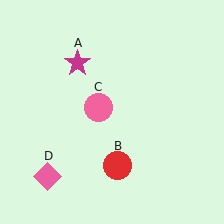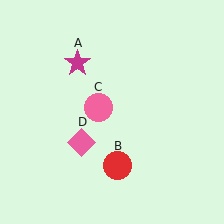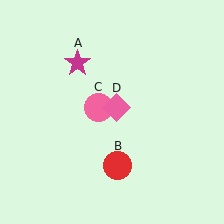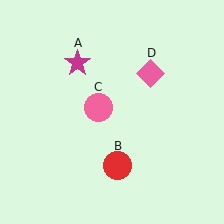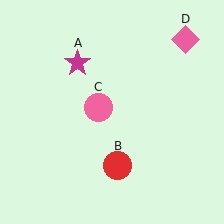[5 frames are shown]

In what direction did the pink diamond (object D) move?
The pink diamond (object D) moved up and to the right.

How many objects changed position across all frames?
1 object changed position: pink diamond (object D).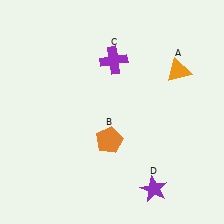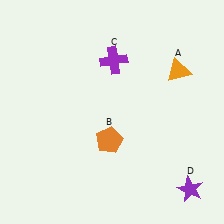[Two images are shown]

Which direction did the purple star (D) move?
The purple star (D) moved right.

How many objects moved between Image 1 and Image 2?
1 object moved between the two images.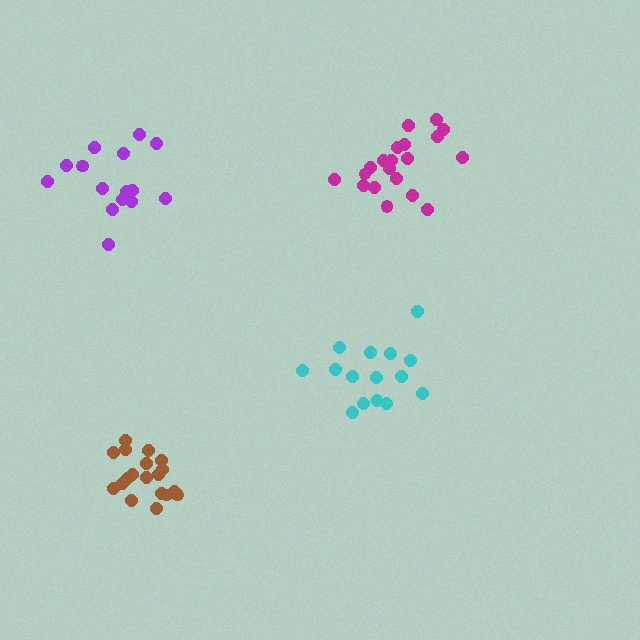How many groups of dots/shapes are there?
There are 4 groups.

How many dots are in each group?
Group 1: 19 dots, Group 2: 20 dots, Group 3: 15 dots, Group 4: 15 dots (69 total).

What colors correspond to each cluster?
The clusters are colored: brown, magenta, cyan, purple.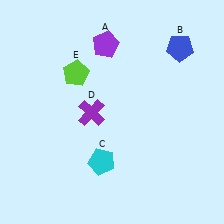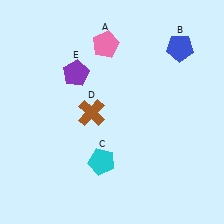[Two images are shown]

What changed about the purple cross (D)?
In Image 1, D is purple. In Image 2, it changed to brown.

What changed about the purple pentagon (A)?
In Image 1, A is purple. In Image 2, it changed to pink.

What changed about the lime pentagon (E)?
In Image 1, E is lime. In Image 2, it changed to purple.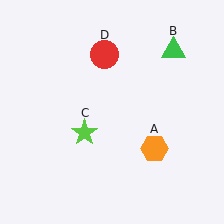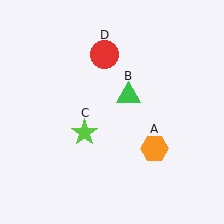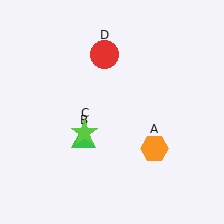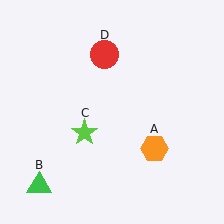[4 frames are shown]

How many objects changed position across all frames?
1 object changed position: green triangle (object B).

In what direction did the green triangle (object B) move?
The green triangle (object B) moved down and to the left.